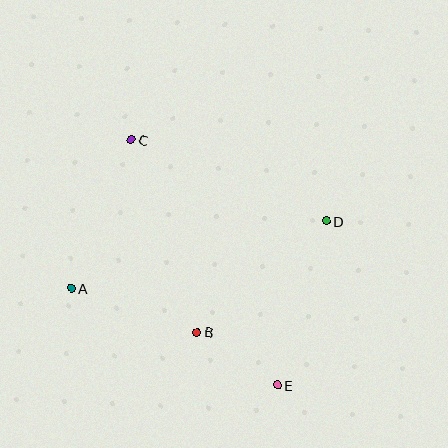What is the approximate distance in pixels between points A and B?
The distance between A and B is approximately 133 pixels.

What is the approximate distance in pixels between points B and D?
The distance between B and D is approximately 171 pixels.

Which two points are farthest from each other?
Points C and E are farthest from each other.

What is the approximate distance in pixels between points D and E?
The distance between D and E is approximately 172 pixels.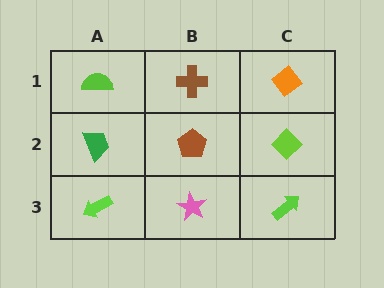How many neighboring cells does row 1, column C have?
2.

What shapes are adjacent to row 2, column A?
A lime semicircle (row 1, column A), a lime arrow (row 3, column A), a brown pentagon (row 2, column B).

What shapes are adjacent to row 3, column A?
A green trapezoid (row 2, column A), a pink star (row 3, column B).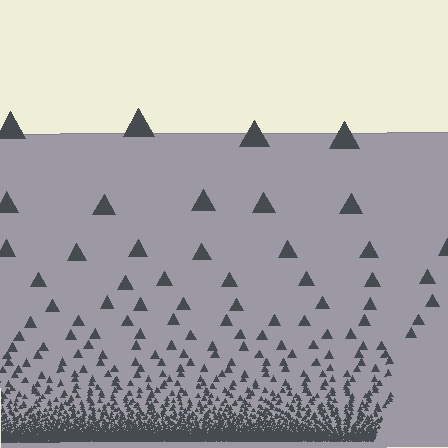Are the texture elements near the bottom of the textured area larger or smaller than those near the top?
Smaller. The gradient is inverted — elements near the bottom are smaller and denser.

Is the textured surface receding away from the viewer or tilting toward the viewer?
The surface appears to tilt toward the viewer. Texture elements get larger and sparser toward the top.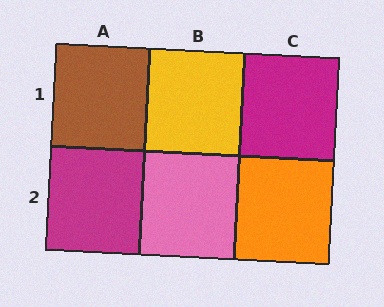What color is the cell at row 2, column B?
Pink.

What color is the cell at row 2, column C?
Orange.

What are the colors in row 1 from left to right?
Brown, yellow, magenta.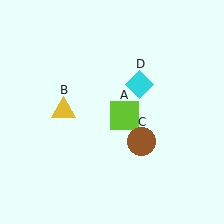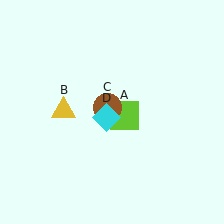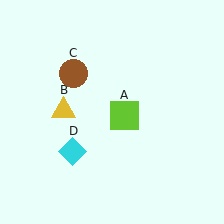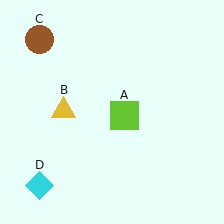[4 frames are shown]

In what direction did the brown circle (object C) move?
The brown circle (object C) moved up and to the left.